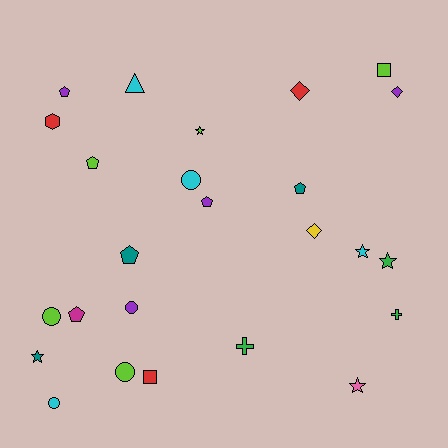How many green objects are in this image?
There are 3 green objects.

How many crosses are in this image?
There are 2 crosses.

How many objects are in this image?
There are 25 objects.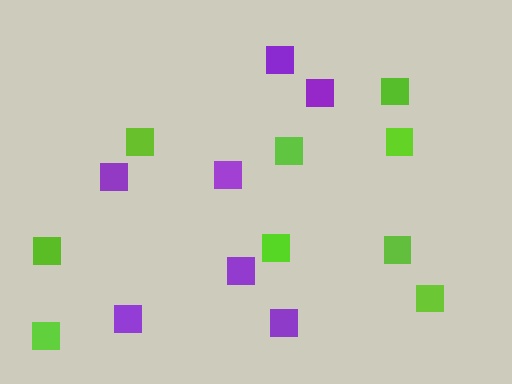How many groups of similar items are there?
There are 2 groups: one group of lime squares (9) and one group of purple squares (7).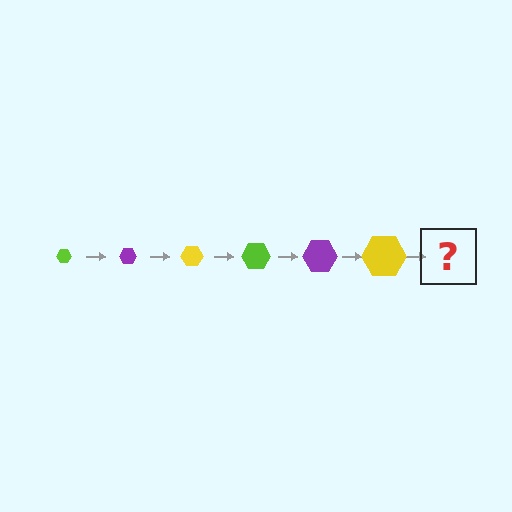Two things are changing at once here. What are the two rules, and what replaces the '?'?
The two rules are that the hexagon grows larger each step and the color cycles through lime, purple, and yellow. The '?' should be a lime hexagon, larger than the previous one.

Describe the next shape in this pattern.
It should be a lime hexagon, larger than the previous one.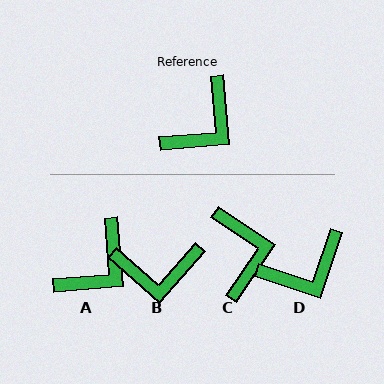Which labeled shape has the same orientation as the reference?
A.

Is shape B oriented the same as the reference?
No, it is off by about 46 degrees.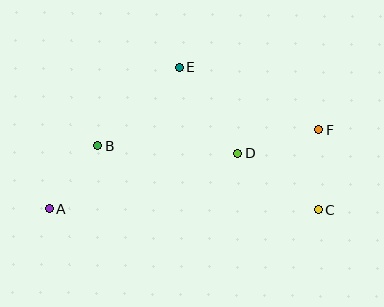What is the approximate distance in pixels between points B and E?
The distance between B and E is approximately 113 pixels.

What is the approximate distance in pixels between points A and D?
The distance between A and D is approximately 196 pixels.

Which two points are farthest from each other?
Points A and F are farthest from each other.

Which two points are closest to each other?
Points C and F are closest to each other.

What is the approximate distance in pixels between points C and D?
The distance between C and D is approximately 99 pixels.